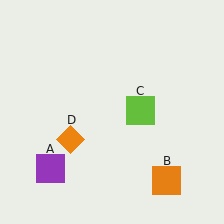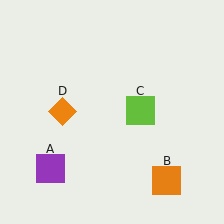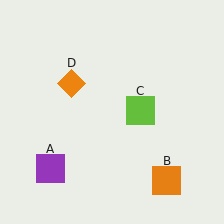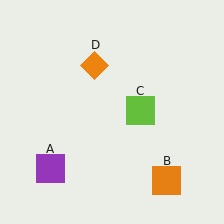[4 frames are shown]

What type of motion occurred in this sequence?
The orange diamond (object D) rotated clockwise around the center of the scene.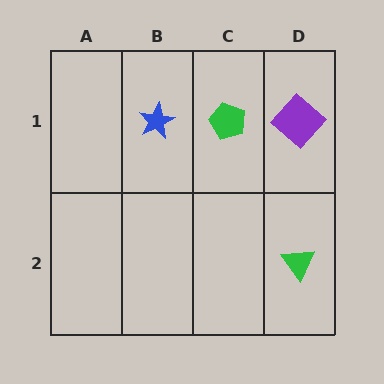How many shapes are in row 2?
1 shape.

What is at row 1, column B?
A blue star.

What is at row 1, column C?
A green pentagon.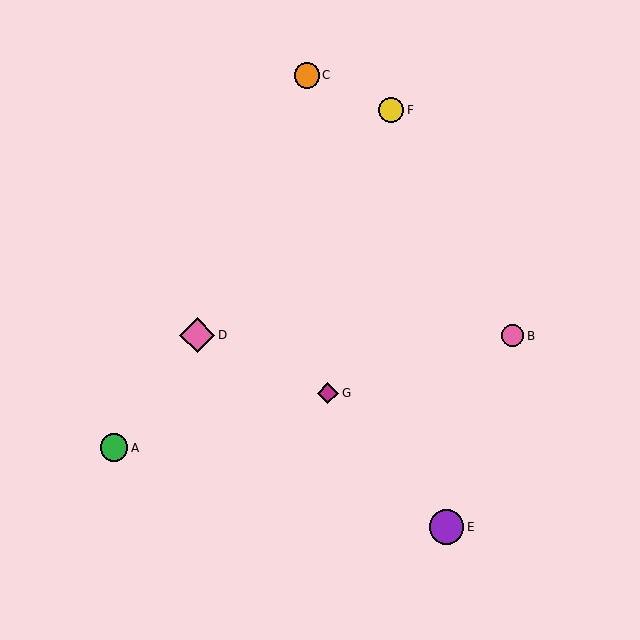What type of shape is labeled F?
Shape F is a yellow circle.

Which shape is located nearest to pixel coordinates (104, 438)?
The green circle (labeled A) at (114, 448) is nearest to that location.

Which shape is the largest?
The pink diamond (labeled D) is the largest.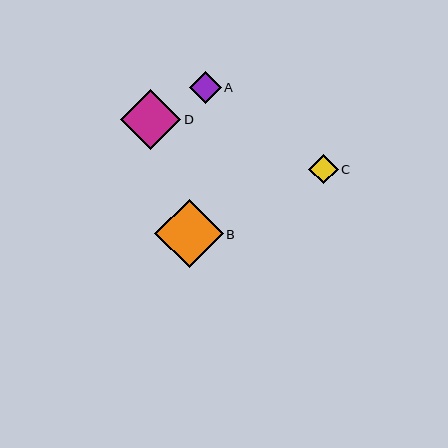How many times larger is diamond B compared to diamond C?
Diamond B is approximately 2.3 times the size of diamond C.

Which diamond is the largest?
Diamond B is the largest with a size of approximately 68 pixels.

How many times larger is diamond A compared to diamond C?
Diamond A is approximately 1.1 times the size of diamond C.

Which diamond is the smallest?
Diamond C is the smallest with a size of approximately 29 pixels.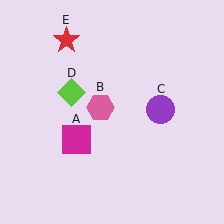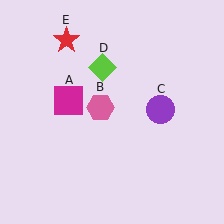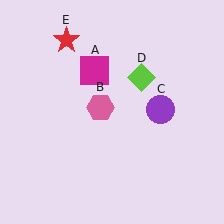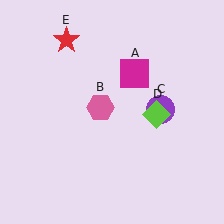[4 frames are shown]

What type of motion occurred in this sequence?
The magenta square (object A), lime diamond (object D) rotated clockwise around the center of the scene.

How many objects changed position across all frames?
2 objects changed position: magenta square (object A), lime diamond (object D).